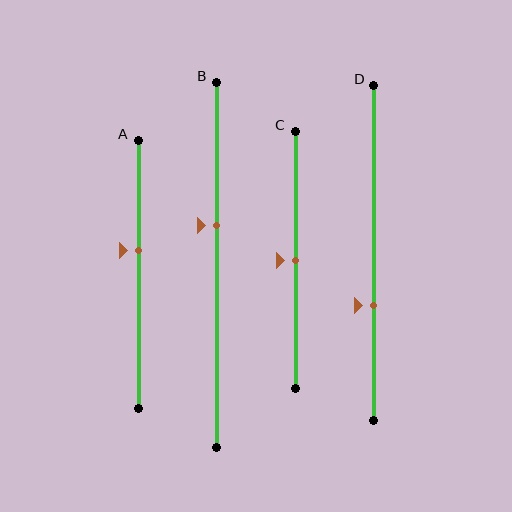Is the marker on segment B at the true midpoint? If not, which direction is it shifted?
No, the marker on segment B is shifted upward by about 11% of the segment length.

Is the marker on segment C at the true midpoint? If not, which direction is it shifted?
Yes, the marker on segment C is at the true midpoint.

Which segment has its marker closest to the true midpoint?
Segment C has its marker closest to the true midpoint.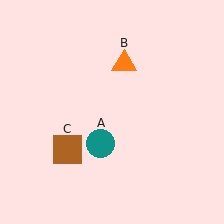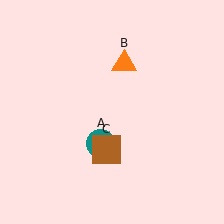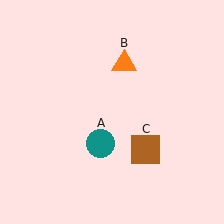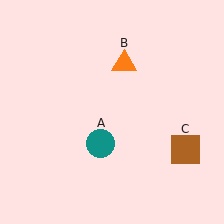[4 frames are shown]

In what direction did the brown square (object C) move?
The brown square (object C) moved right.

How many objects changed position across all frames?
1 object changed position: brown square (object C).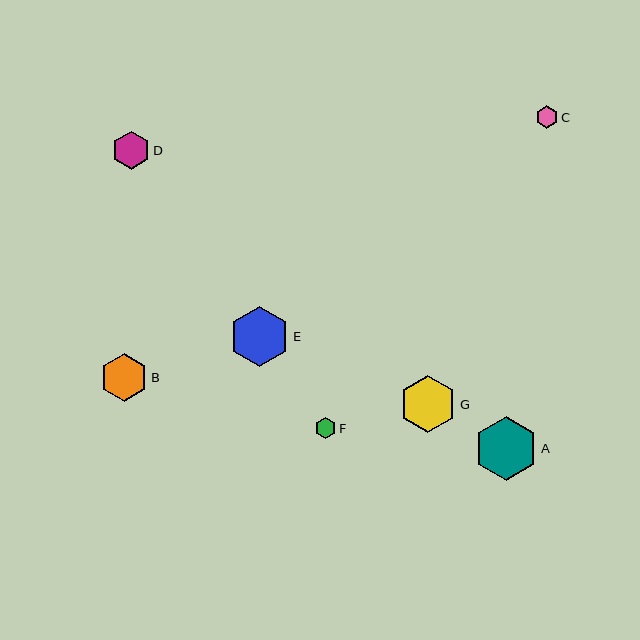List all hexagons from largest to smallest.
From largest to smallest: A, E, G, B, D, C, F.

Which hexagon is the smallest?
Hexagon F is the smallest with a size of approximately 21 pixels.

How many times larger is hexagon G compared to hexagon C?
Hexagon G is approximately 2.5 times the size of hexagon C.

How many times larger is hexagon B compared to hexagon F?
Hexagon B is approximately 2.3 times the size of hexagon F.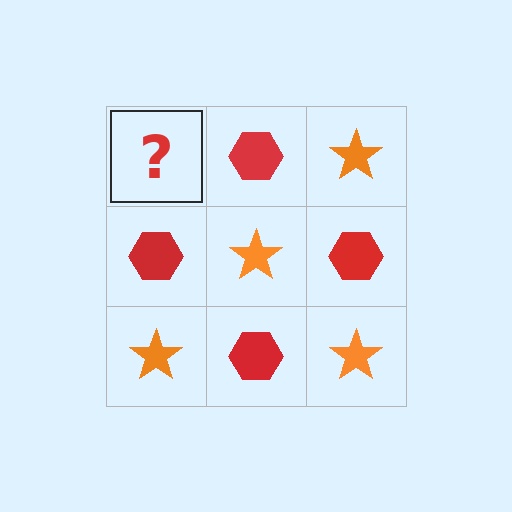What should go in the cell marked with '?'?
The missing cell should contain an orange star.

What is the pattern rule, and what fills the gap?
The rule is that it alternates orange star and red hexagon in a checkerboard pattern. The gap should be filled with an orange star.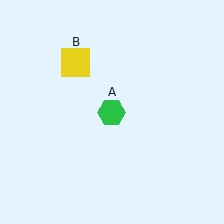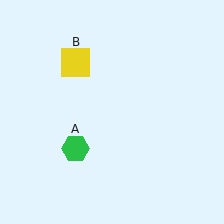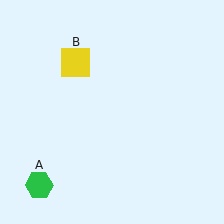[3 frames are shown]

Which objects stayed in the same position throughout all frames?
Yellow square (object B) remained stationary.